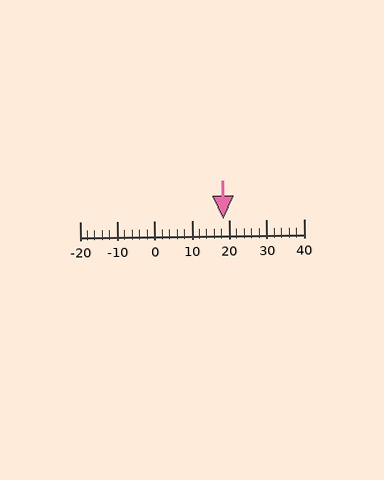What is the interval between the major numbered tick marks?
The major tick marks are spaced 10 units apart.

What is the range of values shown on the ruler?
The ruler shows values from -20 to 40.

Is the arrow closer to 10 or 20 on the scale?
The arrow is closer to 20.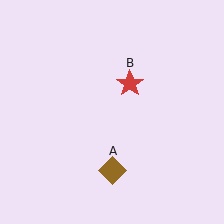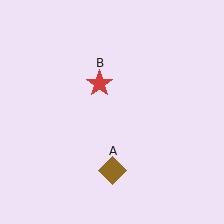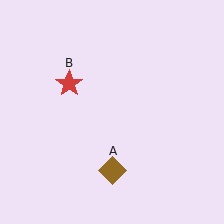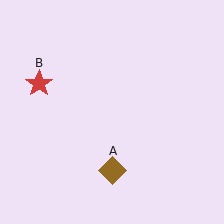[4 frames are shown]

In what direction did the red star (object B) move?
The red star (object B) moved left.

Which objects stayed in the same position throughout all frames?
Brown diamond (object A) remained stationary.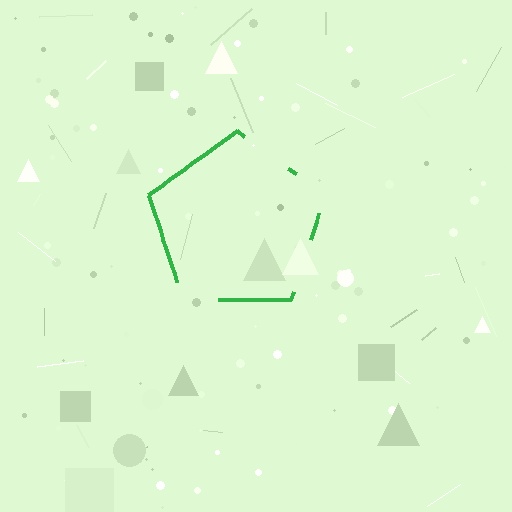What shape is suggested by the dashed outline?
The dashed outline suggests a pentagon.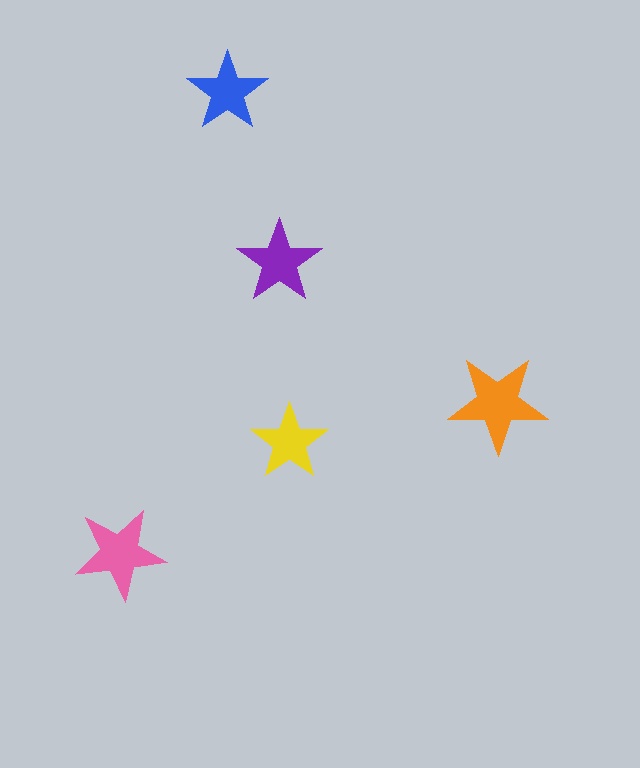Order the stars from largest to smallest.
the orange one, the pink one, the purple one, the blue one, the yellow one.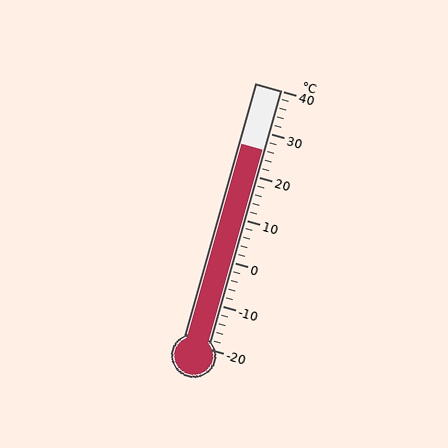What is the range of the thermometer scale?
The thermometer scale ranges from -20°C to 40°C.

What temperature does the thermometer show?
The thermometer shows approximately 26°C.